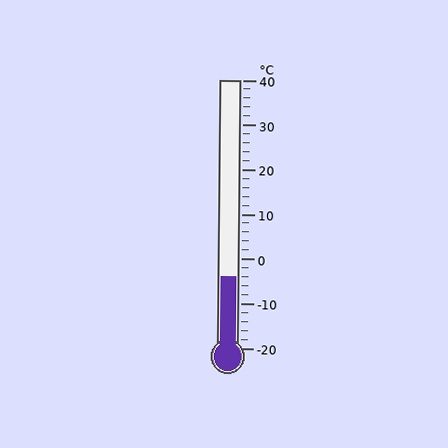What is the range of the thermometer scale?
The thermometer scale ranges from -20°C to 40°C.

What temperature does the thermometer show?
The thermometer shows approximately -4°C.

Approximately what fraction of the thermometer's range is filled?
The thermometer is filled to approximately 25% of its range.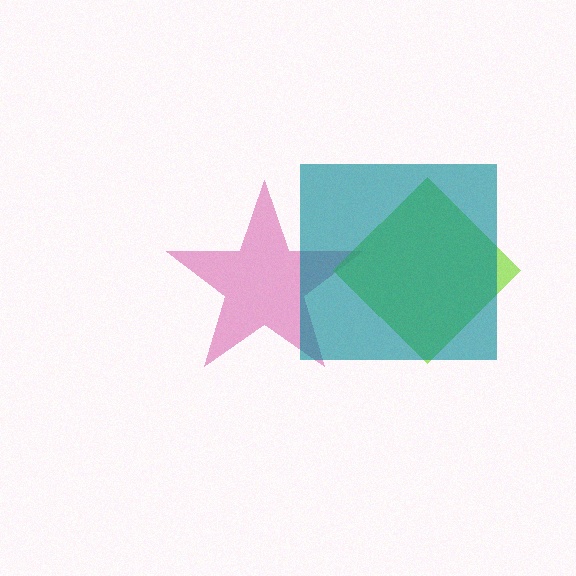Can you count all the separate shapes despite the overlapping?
Yes, there are 3 separate shapes.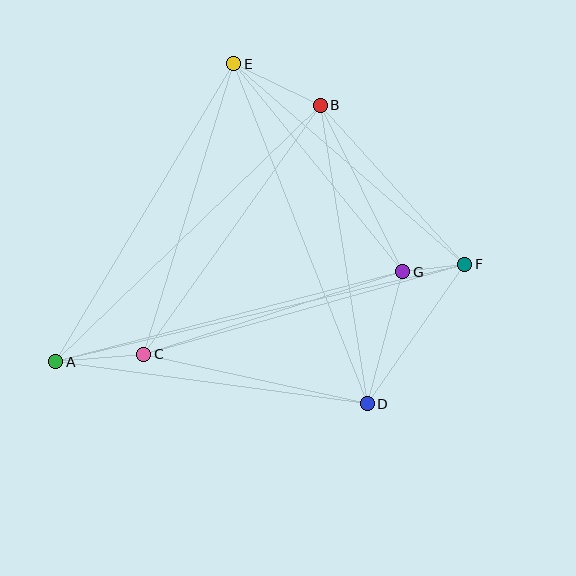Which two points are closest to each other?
Points F and G are closest to each other.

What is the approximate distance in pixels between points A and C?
The distance between A and C is approximately 88 pixels.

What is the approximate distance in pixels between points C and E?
The distance between C and E is approximately 304 pixels.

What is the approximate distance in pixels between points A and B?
The distance between A and B is approximately 368 pixels.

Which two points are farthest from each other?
Points A and F are farthest from each other.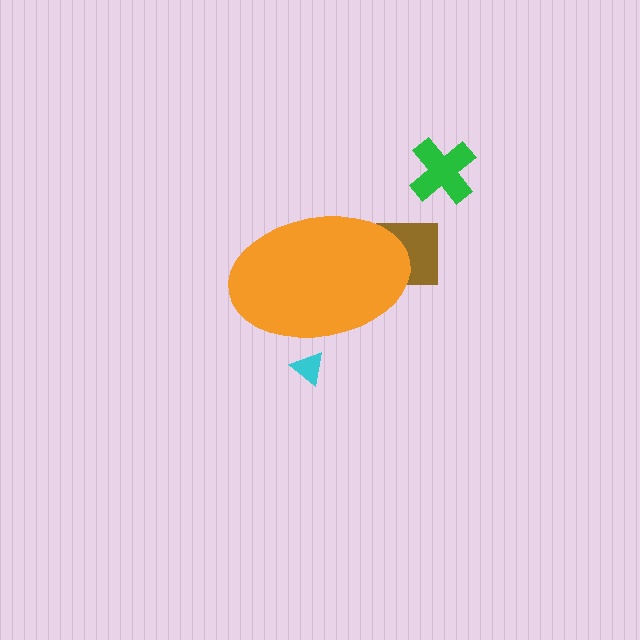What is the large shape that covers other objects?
An orange ellipse.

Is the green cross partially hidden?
No, the green cross is fully visible.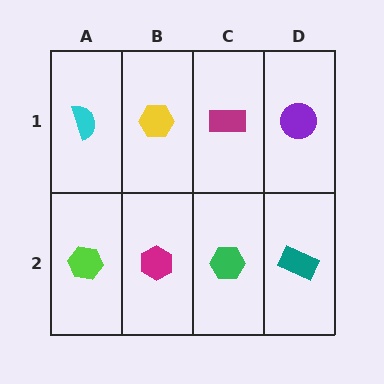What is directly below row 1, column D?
A teal rectangle.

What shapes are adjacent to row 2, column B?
A yellow hexagon (row 1, column B), a lime hexagon (row 2, column A), a green hexagon (row 2, column C).